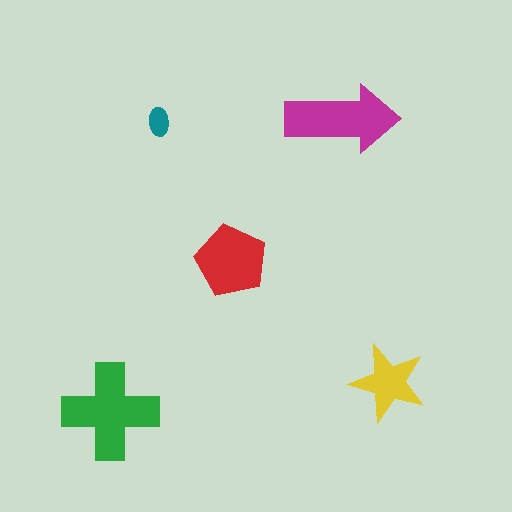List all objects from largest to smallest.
The green cross, the magenta arrow, the red pentagon, the yellow star, the teal ellipse.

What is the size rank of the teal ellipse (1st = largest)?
5th.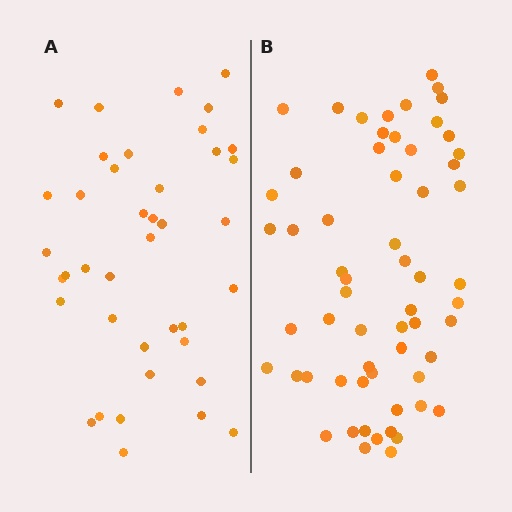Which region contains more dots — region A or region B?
Region B (the right region) has more dots.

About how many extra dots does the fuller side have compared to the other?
Region B has approximately 20 more dots than region A.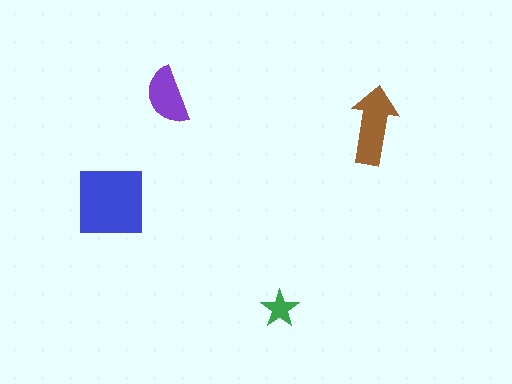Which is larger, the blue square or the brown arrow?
The blue square.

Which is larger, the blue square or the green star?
The blue square.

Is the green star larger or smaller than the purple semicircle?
Smaller.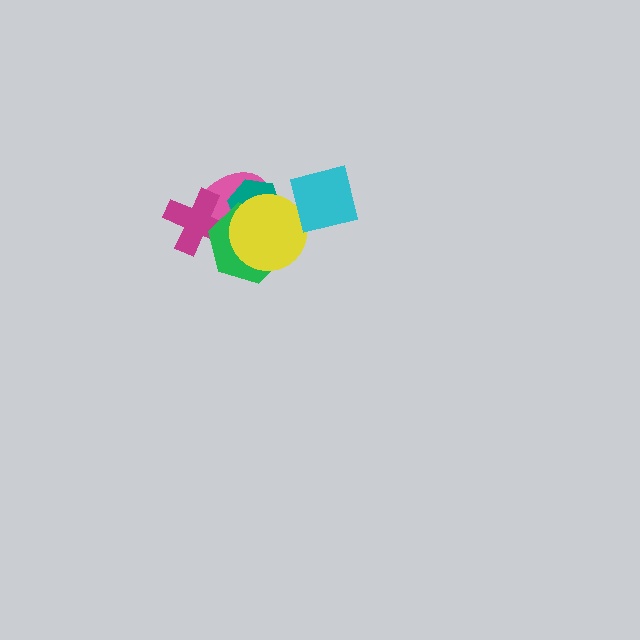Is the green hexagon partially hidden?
Yes, it is partially covered by another shape.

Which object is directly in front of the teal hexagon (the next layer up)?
The green hexagon is directly in front of the teal hexagon.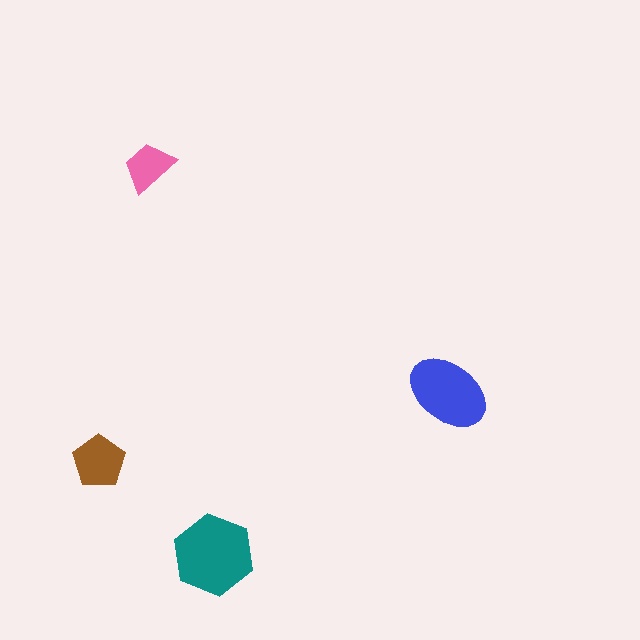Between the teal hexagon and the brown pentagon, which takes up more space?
The teal hexagon.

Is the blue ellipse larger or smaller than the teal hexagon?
Smaller.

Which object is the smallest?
The pink trapezoid.